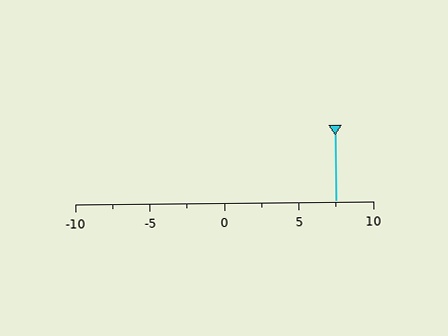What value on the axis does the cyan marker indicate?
The marker indicates approximately 7.5.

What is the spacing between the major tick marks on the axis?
The major ticks are spaced 5 apart.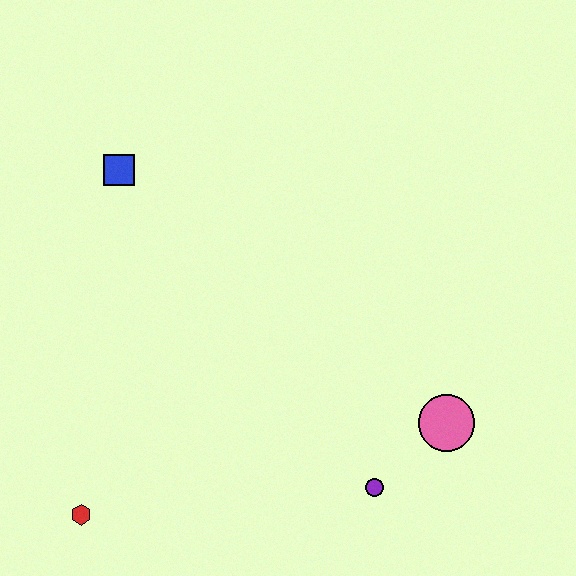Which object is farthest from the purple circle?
The blue square is farthest from the purple circle.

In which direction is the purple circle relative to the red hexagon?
The purple circle is to the right of the red hexagon.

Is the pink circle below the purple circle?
No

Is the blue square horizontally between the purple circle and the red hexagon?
Yes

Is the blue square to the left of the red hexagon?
No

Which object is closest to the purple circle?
The pink circle is closest to the purple circle.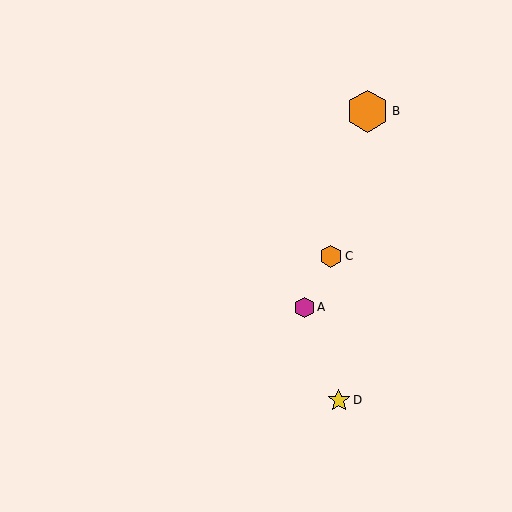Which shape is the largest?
The orange hexagon (labeled B) is the largest.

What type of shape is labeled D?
Shape D is a yellow star.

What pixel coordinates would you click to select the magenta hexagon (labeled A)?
Click at (304, 307) to select the magenta hexagon A.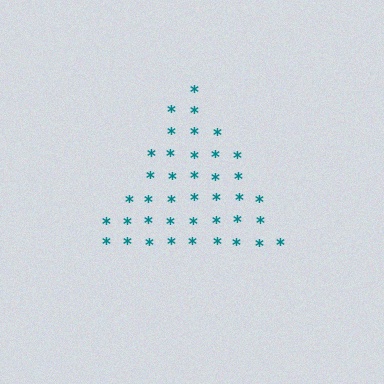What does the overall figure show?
The overall figure shows a triangle.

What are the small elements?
The small elements are asterisks.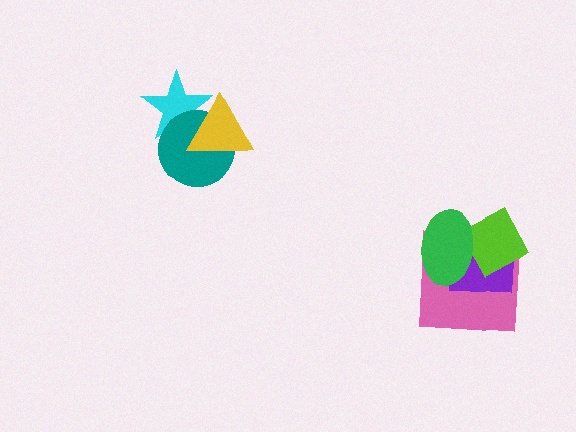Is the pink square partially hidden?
Yes, it is partially covered by another shape.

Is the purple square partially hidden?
Yes, it is partially covered by another shape.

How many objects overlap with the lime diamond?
3 objects overlap with the lime diamond.